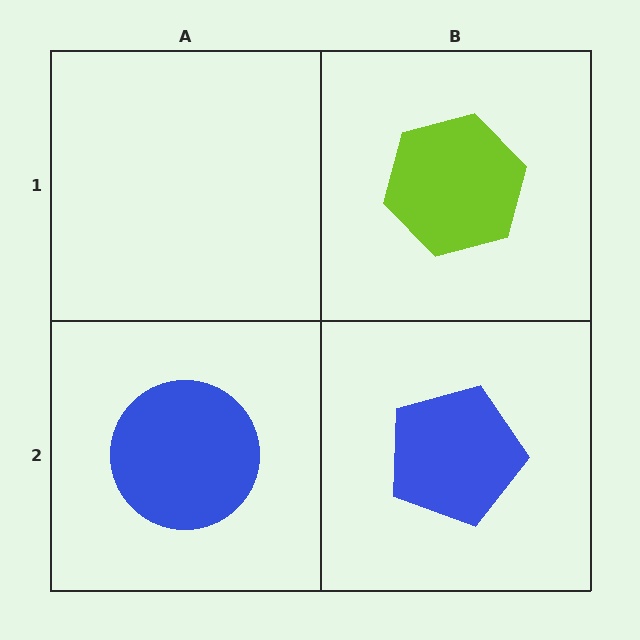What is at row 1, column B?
A lime hexagon.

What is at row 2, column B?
A blue pentagon.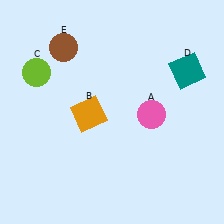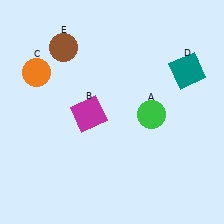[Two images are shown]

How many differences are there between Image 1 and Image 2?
There are 3 differences between the two images.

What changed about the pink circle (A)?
In Image 1, A is pink. In Image 2, it changed to green.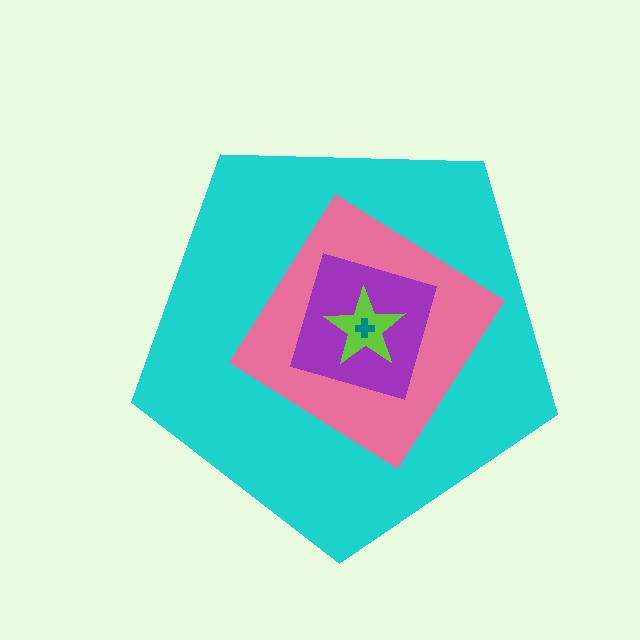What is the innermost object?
The teal cross.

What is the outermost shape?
The cyan pentagon.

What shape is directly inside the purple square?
The lime star.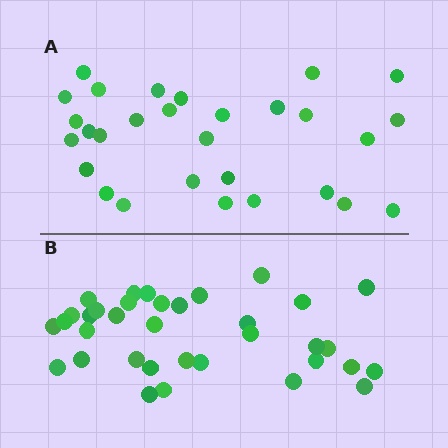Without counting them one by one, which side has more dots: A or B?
Region B (the bottom region) has more dots.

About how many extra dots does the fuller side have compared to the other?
Region B has about 6 more dots than region A.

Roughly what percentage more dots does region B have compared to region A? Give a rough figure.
About 20% more.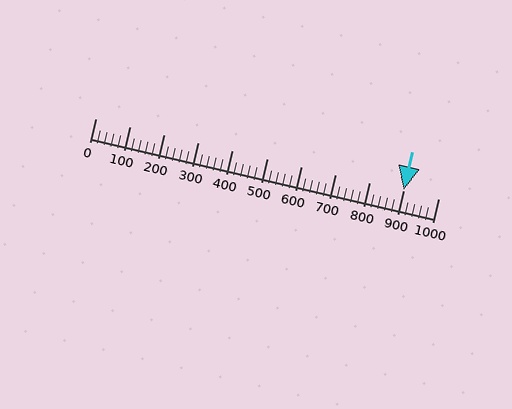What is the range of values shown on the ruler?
The ruler shows values from 0 to 1000.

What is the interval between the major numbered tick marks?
The major tick marks are spaced 100 units apart.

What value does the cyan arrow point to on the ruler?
The cyan arrow points to approximately 900.